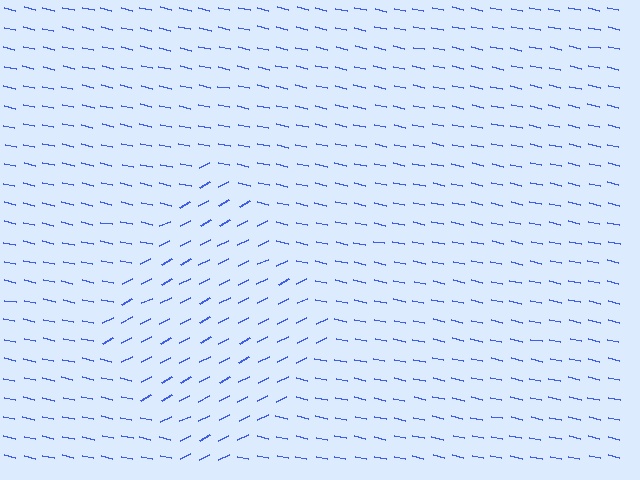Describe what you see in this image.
The image is filled with small blue line segments. A diamond region in the image has lines oriented differently from the surrounding lines, creating a visible texture boundary.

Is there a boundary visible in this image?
Yes, there is a texture boundary formed by a change in line orientation.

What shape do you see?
I see a diamond.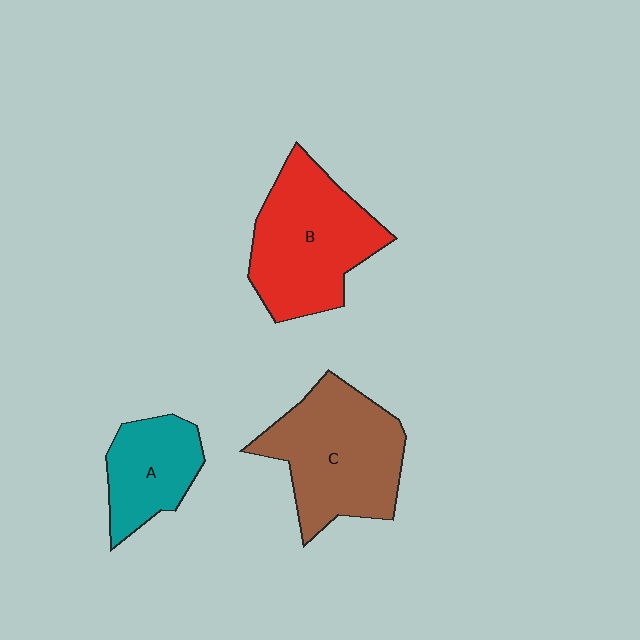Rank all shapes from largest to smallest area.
From largest to smallest: C (brown), B (red), A (teal).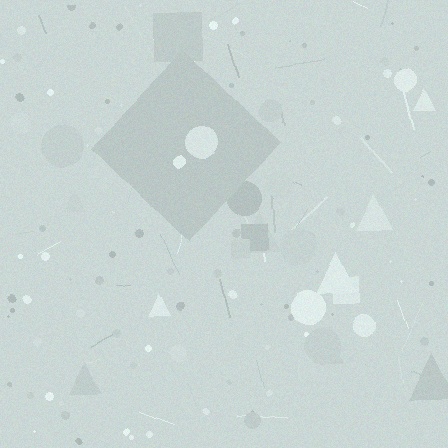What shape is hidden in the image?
A diamond is hidden in the image.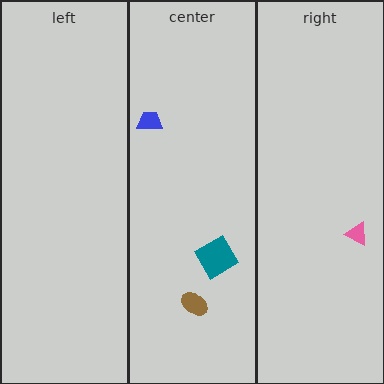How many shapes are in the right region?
1.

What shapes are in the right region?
The pink triangle.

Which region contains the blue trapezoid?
The center region.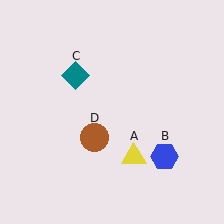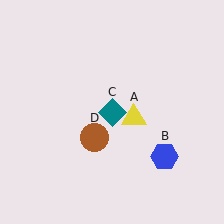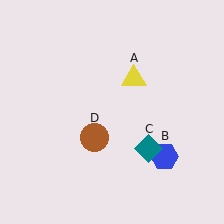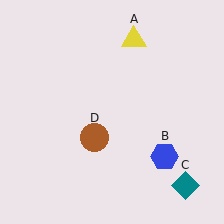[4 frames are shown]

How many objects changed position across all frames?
2 objects changed position: yellow triangle (object A), teal diamond (object C).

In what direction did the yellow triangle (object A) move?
The yellow triangle (object A) moved up.